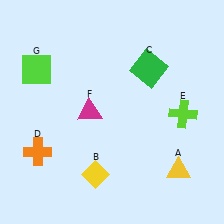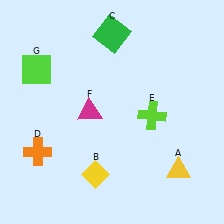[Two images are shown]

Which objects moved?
The objects that moved are: the green square (C), the lime cross (E).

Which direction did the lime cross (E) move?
The lime cross (E) moved left.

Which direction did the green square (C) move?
The green square (C) moved left.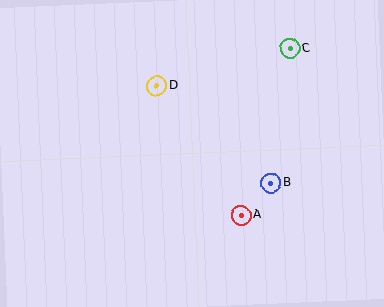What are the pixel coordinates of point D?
Point D is at (157, 86).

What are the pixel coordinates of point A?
Point A is at (241, 215).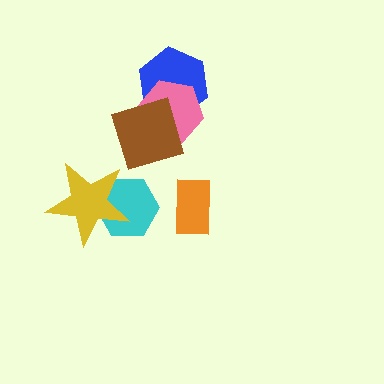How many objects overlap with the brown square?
2 objects overlap with the brown square.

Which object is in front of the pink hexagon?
The brown square is in front of the pink hexagon.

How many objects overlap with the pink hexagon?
2 objects overlap with the pink hexagon.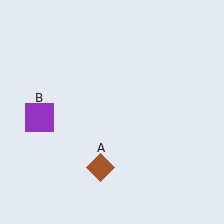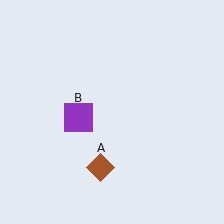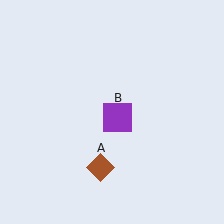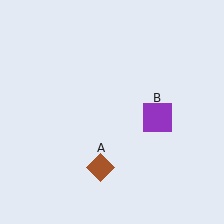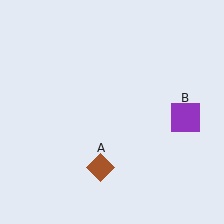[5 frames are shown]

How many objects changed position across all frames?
1 object changed position: purple square (object B).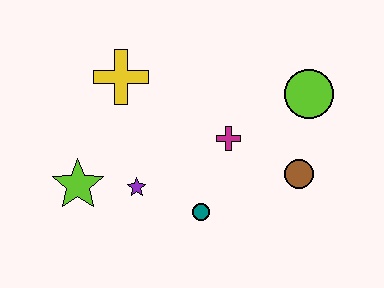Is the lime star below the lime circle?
Yes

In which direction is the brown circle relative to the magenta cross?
The brown circle is to the right of the magenta cross.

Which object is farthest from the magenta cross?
The lime star is farthest from the magenta cross.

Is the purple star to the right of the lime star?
Yes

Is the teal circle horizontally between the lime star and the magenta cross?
Yes